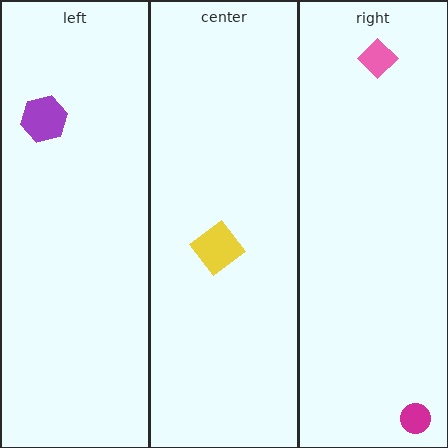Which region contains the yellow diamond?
The center region.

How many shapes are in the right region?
2.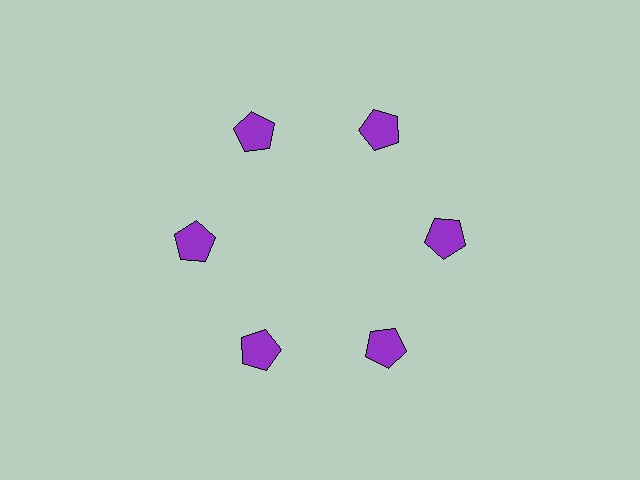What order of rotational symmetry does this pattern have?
This pattern has 6-fold rotational symmetry.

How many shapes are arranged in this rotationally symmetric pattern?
There are 6 shapes, arranged in 6 groups of 1.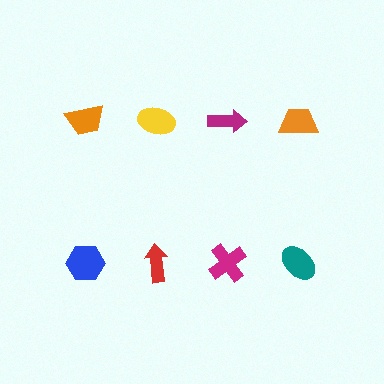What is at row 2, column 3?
A magenta cross.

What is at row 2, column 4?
A teal ellipse.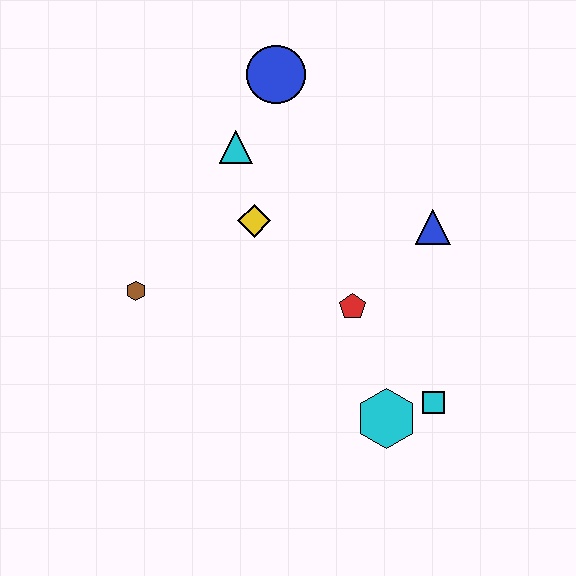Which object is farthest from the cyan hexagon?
The blue circle is farthest from the cyan hexagon.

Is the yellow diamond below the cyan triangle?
Yes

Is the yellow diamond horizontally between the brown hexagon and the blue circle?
Yes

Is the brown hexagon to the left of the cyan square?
Yes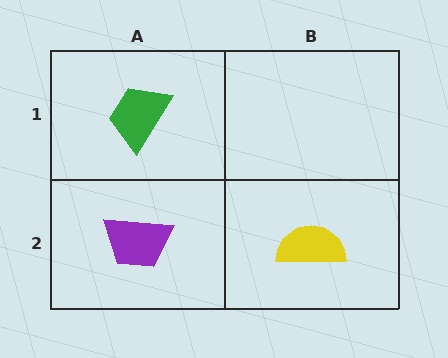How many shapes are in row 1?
1 shape.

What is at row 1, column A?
A green trapezoid.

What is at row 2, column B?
A yellow semicircle.